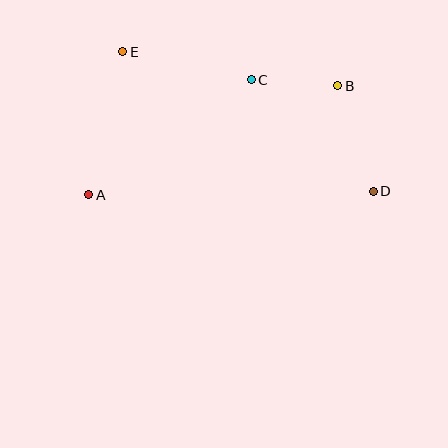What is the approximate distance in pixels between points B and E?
The distance between B and E is approximately 218 pixels.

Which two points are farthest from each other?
Points D and E are farthest from each other.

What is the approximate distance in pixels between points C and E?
The distance between C and E is approximately 132 pixels.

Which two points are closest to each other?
Points B and C are closest to each other.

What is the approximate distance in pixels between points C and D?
The distance between C and D is approximately 165 pixels.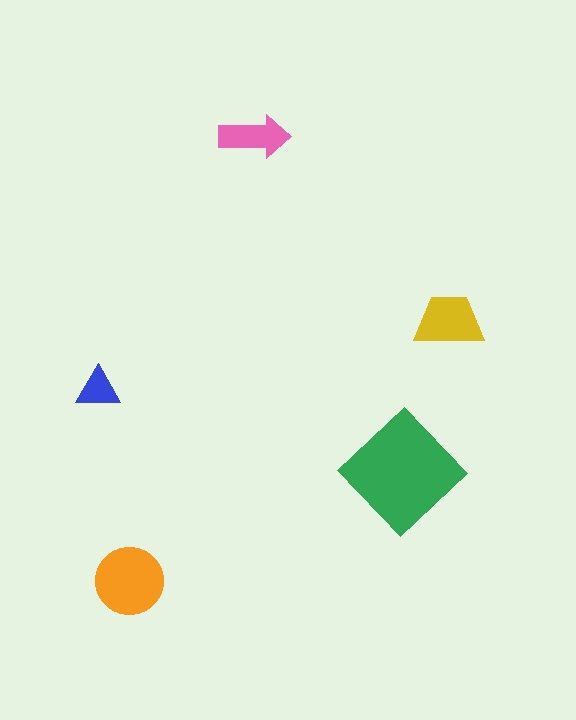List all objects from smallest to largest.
The blue triangle, the pink arrow, the yellow trapezoid, the orange circle, the green diamond.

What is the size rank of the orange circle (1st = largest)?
2nd.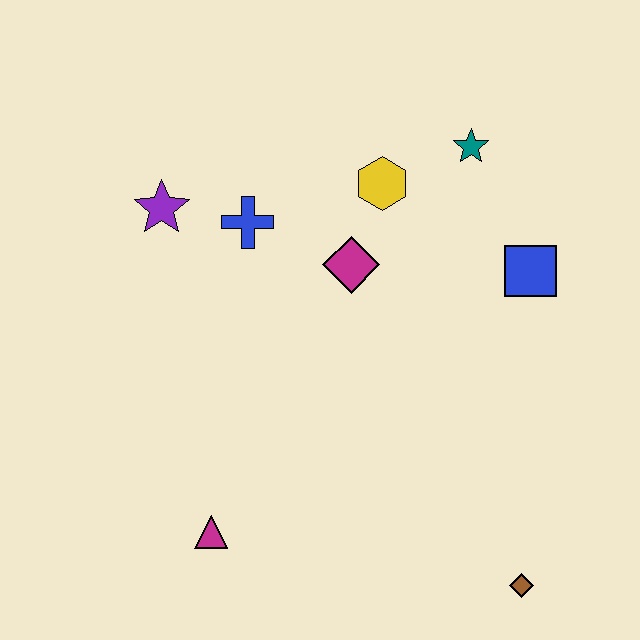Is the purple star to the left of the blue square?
Yes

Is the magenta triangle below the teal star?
Yes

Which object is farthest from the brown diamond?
The purple star is farthest from the brown diamond.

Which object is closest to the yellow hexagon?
The magenta diamond is closest to the yellow hexagon.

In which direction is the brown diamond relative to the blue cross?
The brown diamond is below the blue cross.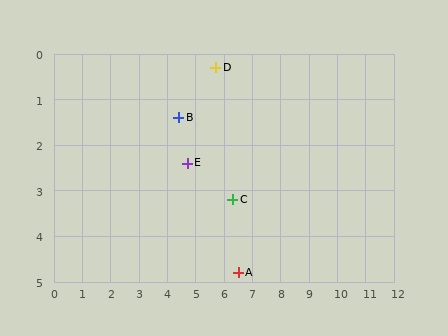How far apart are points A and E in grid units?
Points A and E are about 3.0 grid units apart.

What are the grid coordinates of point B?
Point B is at approximately (4.4, 1.4).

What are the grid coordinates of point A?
Point A is at approximately (6.5, 4.8).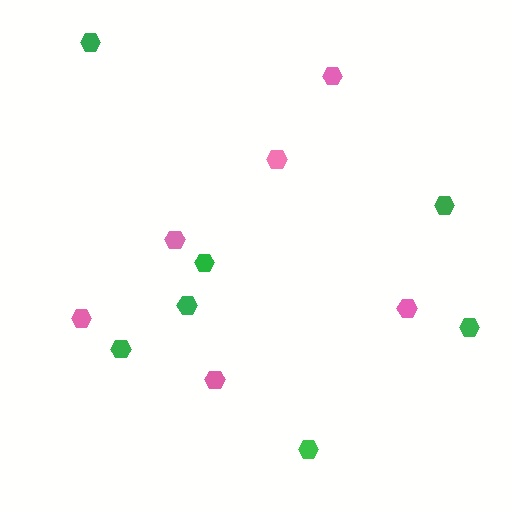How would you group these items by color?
There are 2 groups: one group of pink hexagons (6) and one group of green hexagons (7).